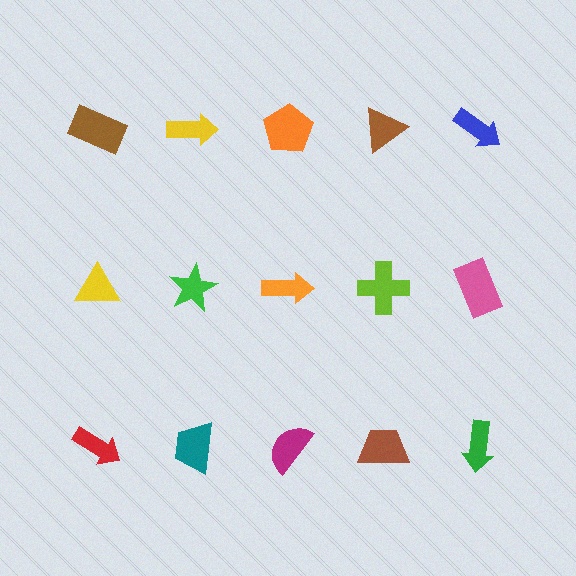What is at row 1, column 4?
A brown triangle.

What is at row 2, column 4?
A lime cross.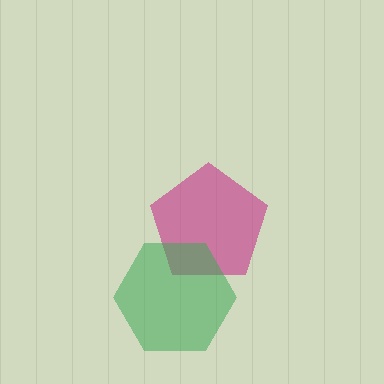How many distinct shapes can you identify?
There are 2 distinct shapes: a magenta pentagon, a green hexagon.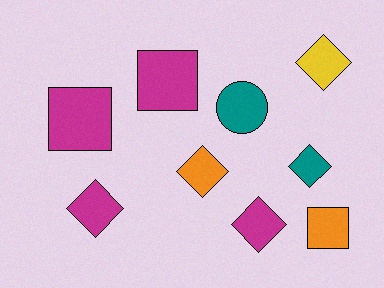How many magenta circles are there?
There are no magenta circles.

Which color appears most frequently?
Magenta, with 4 objects.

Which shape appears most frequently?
Diamond, with 5 objects.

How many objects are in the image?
There are 9 objects.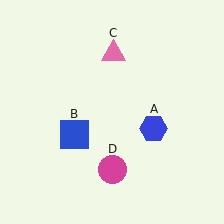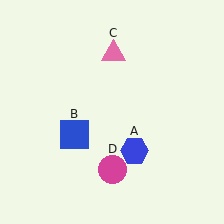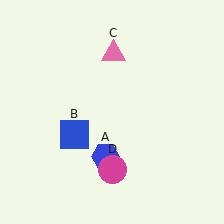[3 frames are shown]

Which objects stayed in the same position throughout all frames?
Blue square (object B) and pink triangle (object C) and magenta circle (object D) remained stationary.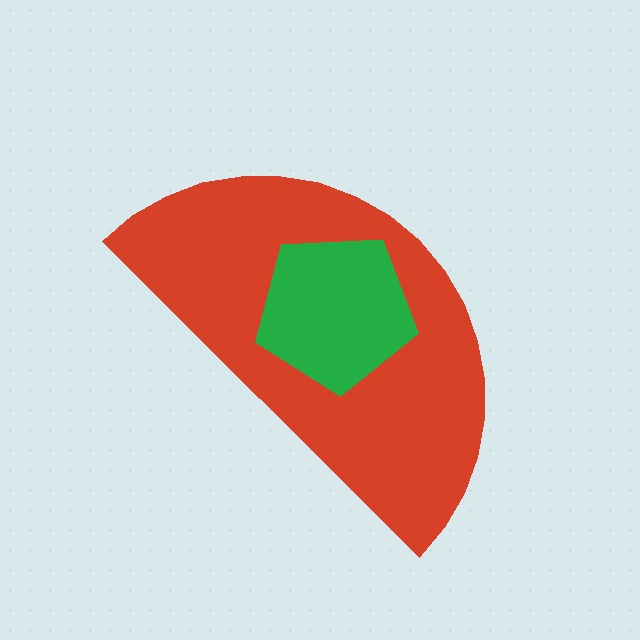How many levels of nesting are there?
2.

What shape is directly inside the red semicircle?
The green pentagon.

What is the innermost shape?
The green pentagon.